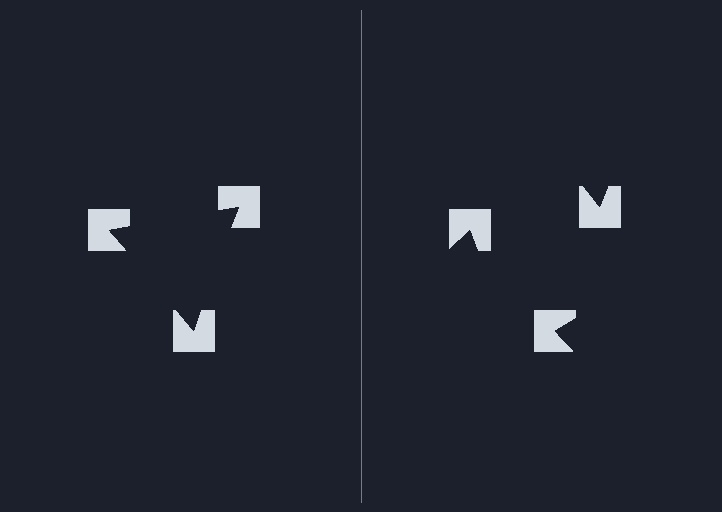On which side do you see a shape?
An illusory triangle appears on the left side. On the right side the wedge cuts are rotated, so no coherent shape forms.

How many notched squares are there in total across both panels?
6 — 3 on each side.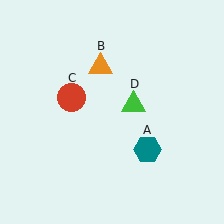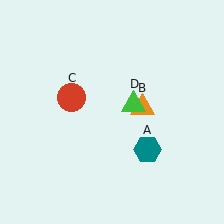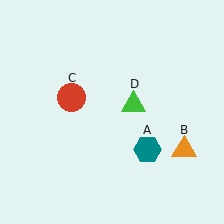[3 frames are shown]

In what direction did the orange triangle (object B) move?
The orange triangle (object B) moved down and to the right.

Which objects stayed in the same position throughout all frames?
Teal hexagon (object A) and red circle (object C) and green triangle (object D) remained stationary.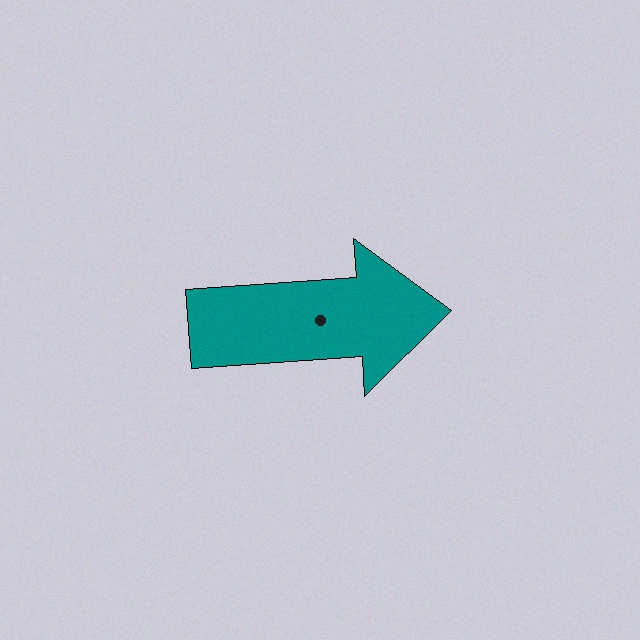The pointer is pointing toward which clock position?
Roughly 3 o'clock.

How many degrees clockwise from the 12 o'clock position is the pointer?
Approximately 86 degrees.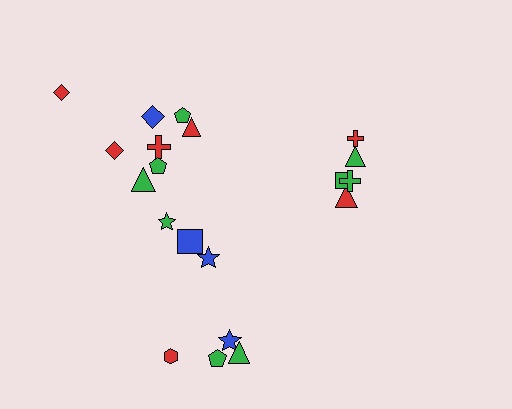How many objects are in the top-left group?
There are 8 objects.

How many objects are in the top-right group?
There are 5 objects.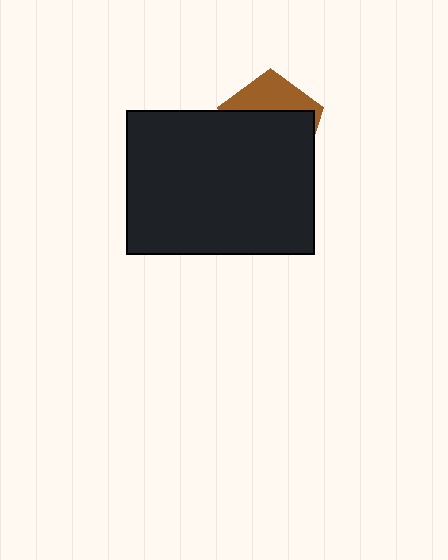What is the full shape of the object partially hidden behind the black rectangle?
The partially hidden object is a brown pentagon.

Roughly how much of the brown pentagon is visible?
A small part of it is visible (roughly 32%).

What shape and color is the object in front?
The object in front is a black rectangle.